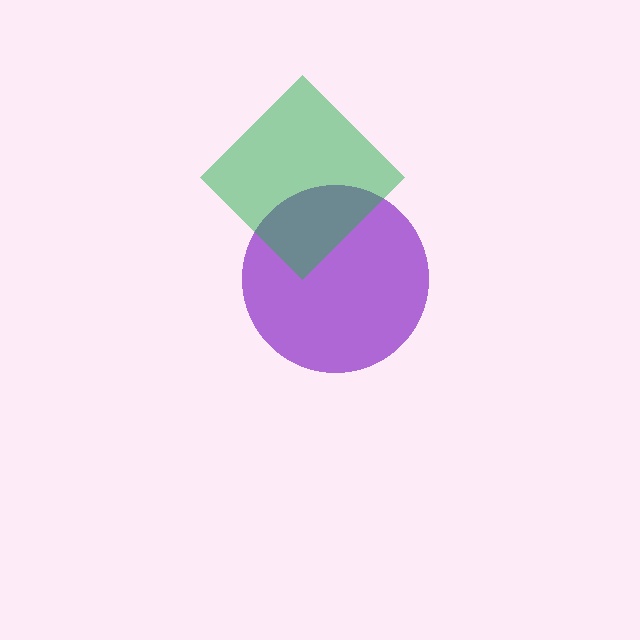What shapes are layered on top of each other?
The layered shapes are: a purple circle, a green diamond.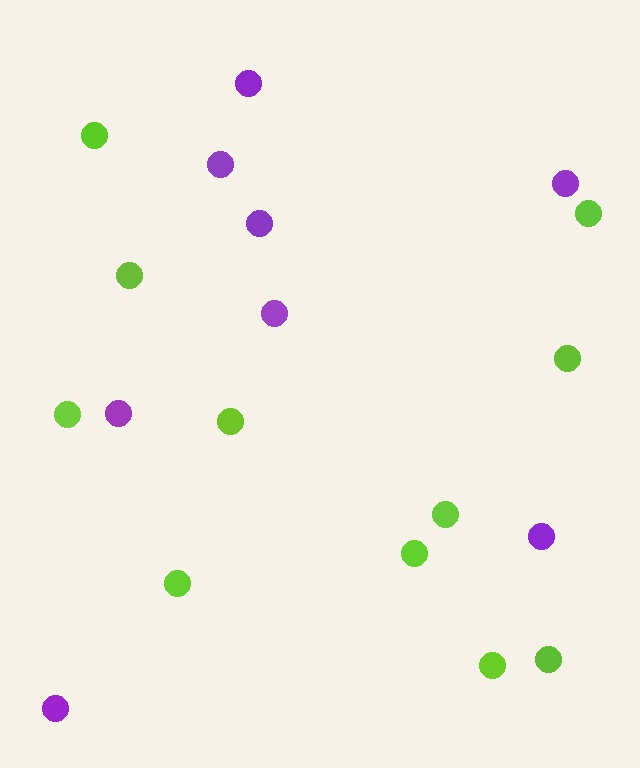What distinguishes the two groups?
There are 2 groups: one group of purple circles (8) and one group of lime circles (11).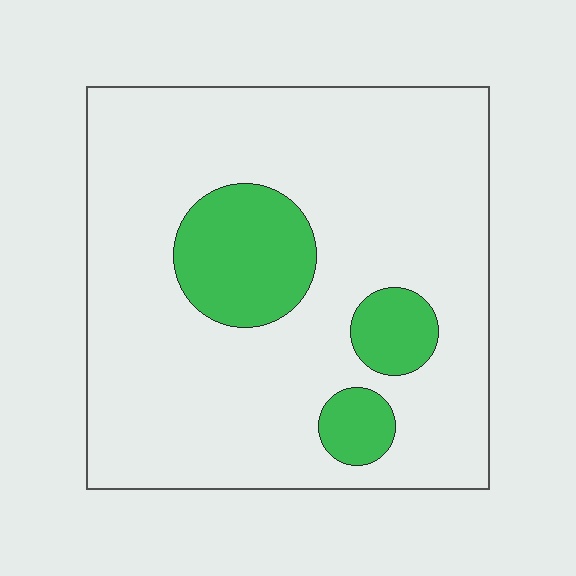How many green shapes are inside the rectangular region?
3.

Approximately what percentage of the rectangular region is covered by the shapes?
Approximately 15%.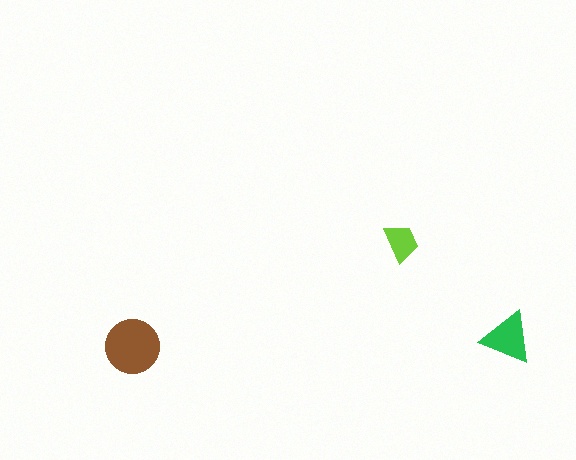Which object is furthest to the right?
The green triangle is rightmost.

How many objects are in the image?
There are 3 objects in the image.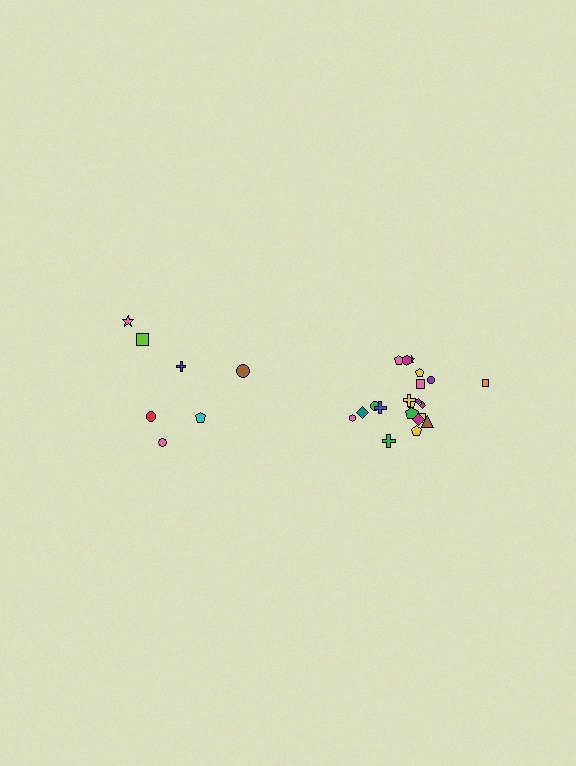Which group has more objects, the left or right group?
The right group.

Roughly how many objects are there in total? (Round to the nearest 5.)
Roughly 30 objects in total.